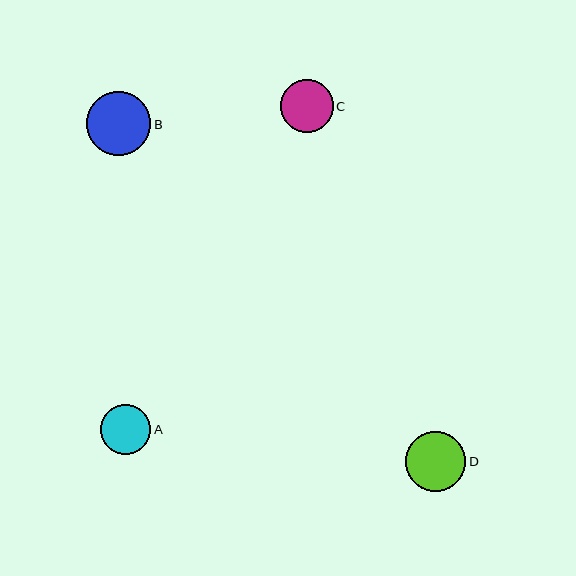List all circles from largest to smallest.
From largest to smallest: B, D, C, A.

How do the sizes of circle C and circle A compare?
Circle C and circle A are approximately the same size.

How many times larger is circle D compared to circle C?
Circle D is approximately 1.1 times the size of circle C.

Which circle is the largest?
Circle B is the largest with a size of approximately 64 pixels.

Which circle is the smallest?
Circle A is the smallest with a size of approximately 50 pixels.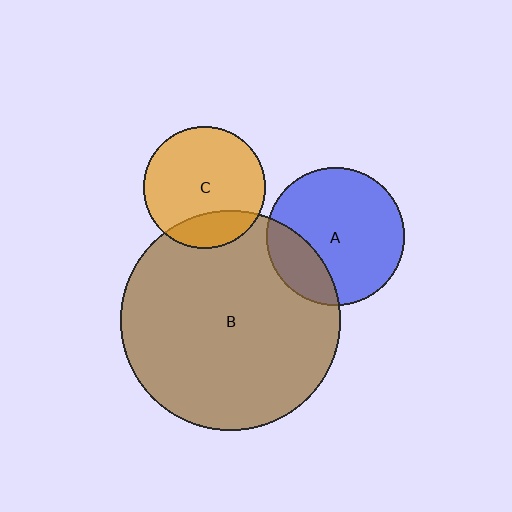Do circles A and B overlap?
Yes.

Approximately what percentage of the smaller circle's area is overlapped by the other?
Approximately 25%.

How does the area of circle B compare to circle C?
Approximately 3.3 times.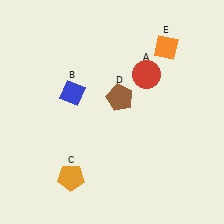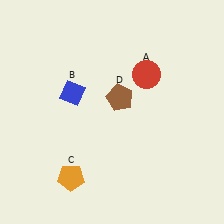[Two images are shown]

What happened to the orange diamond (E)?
The orange diamond (E) was removed in Image 2. It was in the top-right area of Image 1.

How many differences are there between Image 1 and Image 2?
There is 1 difference between the two images.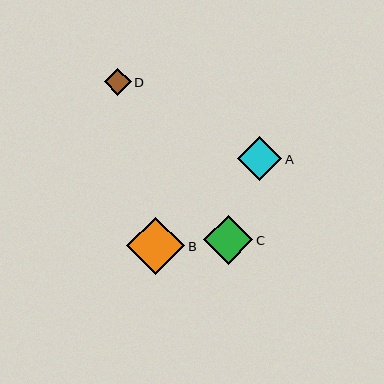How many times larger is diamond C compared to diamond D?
Diamond C is approximately 1.8 times the size of diamond D.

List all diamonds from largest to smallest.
From largest to smallest: B, C, A, D.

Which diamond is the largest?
Diamond B is the largest with a size of approximately 58 pixels.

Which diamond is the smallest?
Diamond D is the smallest with a size of approximately 27 pixels.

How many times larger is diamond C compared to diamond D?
Diamond C is approximately 1.8 times the size of diamond D.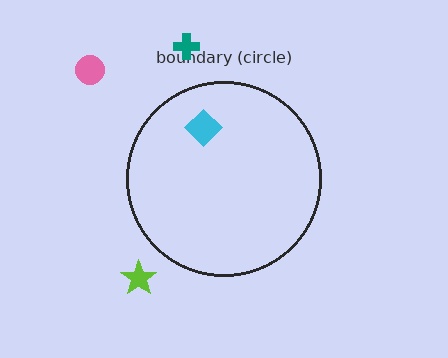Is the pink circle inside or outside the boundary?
Outside.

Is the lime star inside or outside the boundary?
Outside.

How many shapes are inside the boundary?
1 inside, 3 outside.